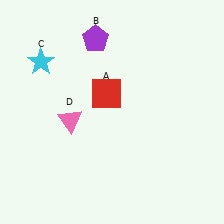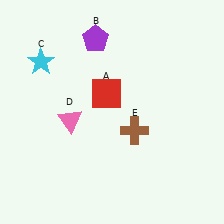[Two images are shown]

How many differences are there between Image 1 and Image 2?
There is 1 difference between the two images.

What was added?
A brown cross (E) was added in Image 2.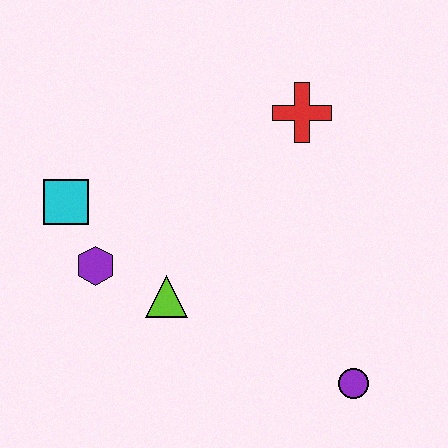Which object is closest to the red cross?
The lime triangle is closest to the red cross.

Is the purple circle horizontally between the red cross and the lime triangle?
No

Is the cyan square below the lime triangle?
No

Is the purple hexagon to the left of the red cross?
Yes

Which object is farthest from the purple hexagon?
The purple circle is farthest from the purple hexagon.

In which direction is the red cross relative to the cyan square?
The red cross is to the right of the cyan square.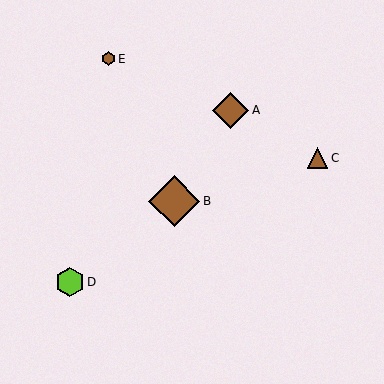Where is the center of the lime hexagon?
The center of the lime hexagon is at (70, 282).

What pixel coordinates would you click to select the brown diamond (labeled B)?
Click at (174, 201) to select the brown diamond B.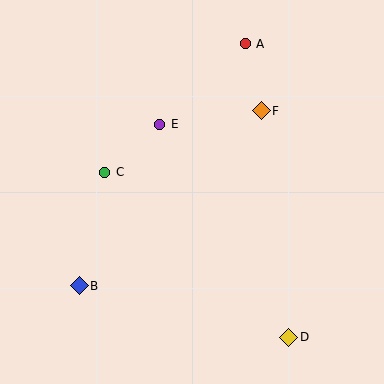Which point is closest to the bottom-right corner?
Point D is closest to the bottom-right corner.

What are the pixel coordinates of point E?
Point E is at (160, 124).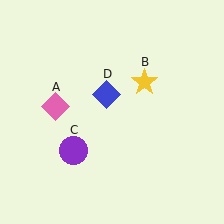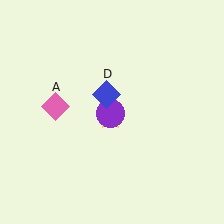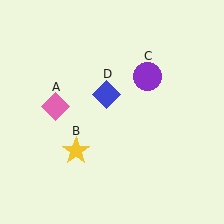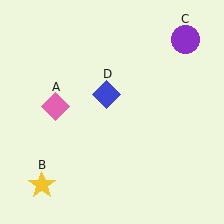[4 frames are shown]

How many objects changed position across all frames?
2 objects changed position: yellow star (object B), purple circle (object C).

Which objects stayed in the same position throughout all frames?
Pink diamond (object A) and blue diamond (object D) remained stationary.